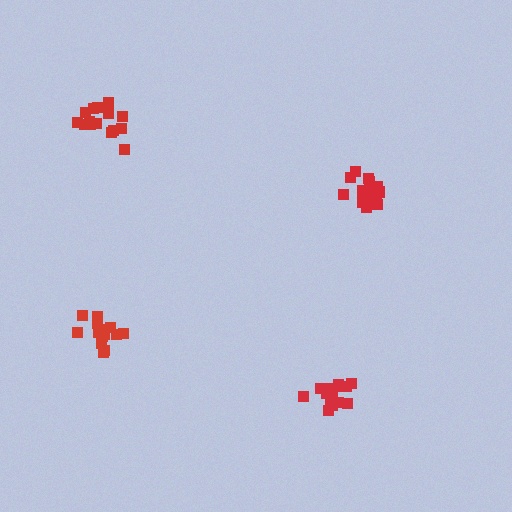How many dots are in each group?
Group 1: 14 dots, Group 2: 15 dots, Group 3: 16 dots, Group 4: 15 dots (60 total).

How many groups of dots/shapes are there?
There are 4 groups.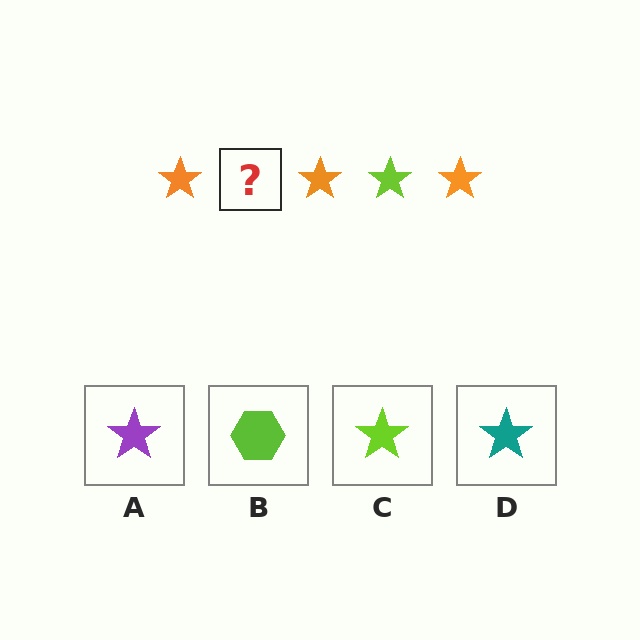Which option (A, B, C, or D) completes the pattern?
C.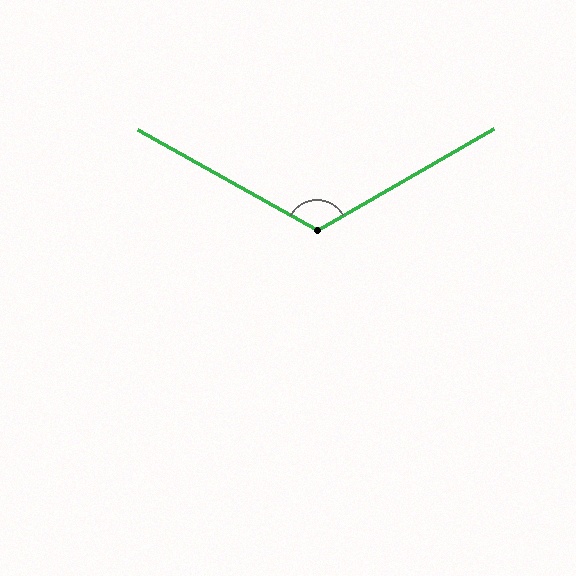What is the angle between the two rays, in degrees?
Approximately 121 degrees.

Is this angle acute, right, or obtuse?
It is obtuse.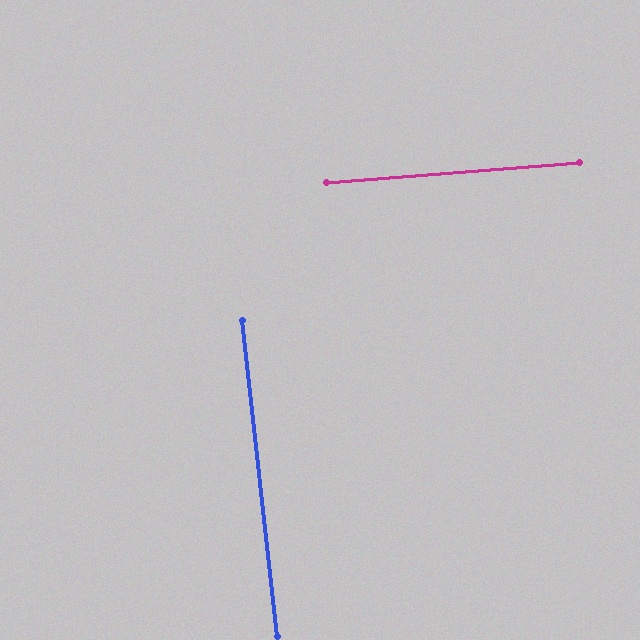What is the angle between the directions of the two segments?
Approximately 88 degrees.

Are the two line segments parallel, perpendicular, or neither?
Perpendicular — they meet at approximately 88°.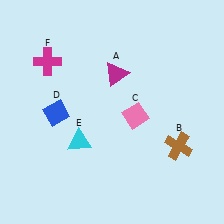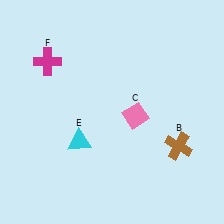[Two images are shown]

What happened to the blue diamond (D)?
The blue diamond (D) was removed in Image 2. It was in the bottom-left area of Image 1.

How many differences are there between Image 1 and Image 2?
There are 2 differences between the two images.